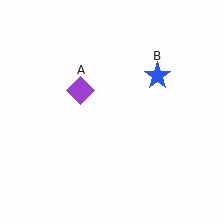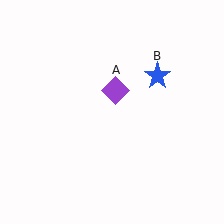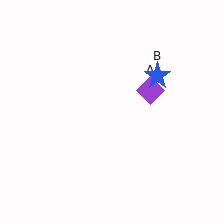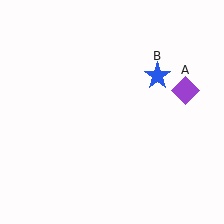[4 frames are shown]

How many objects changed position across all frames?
1 object changed position: purple diamond (object A).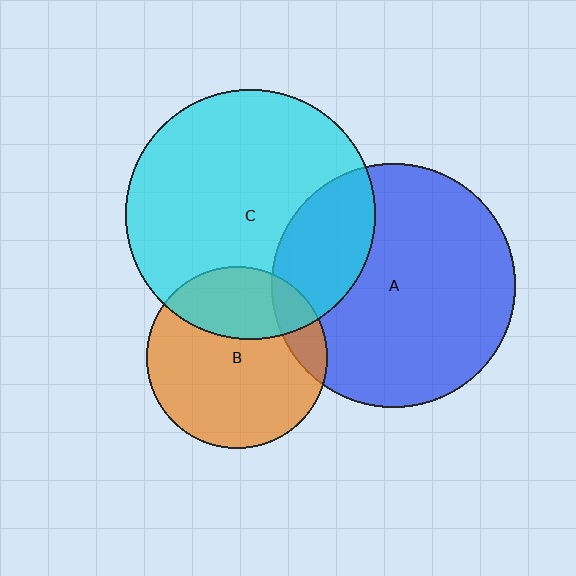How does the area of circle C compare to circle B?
Approximately 1.9 times.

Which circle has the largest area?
Circle C (cyan).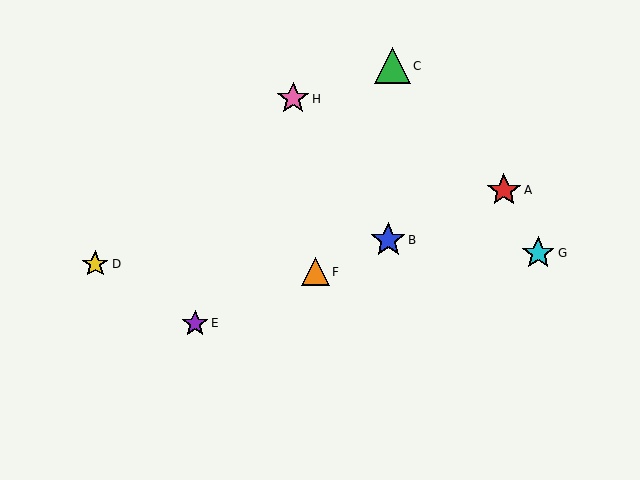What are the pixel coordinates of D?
Object D is at (95, 264).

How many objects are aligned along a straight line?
4 objects (A, B, E, F) are aligned along a straight line.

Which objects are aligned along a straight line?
Objects A, B, E, F are aligned along a straight line.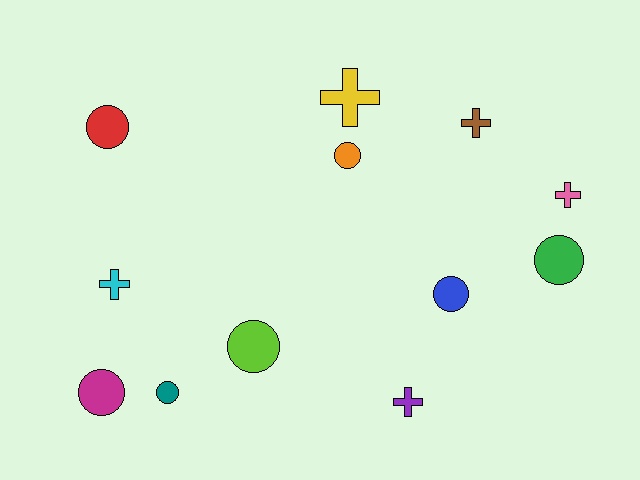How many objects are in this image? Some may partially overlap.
There are 12 objects.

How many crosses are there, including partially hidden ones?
There are 5 crosses.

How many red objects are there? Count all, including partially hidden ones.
There is 1 red object.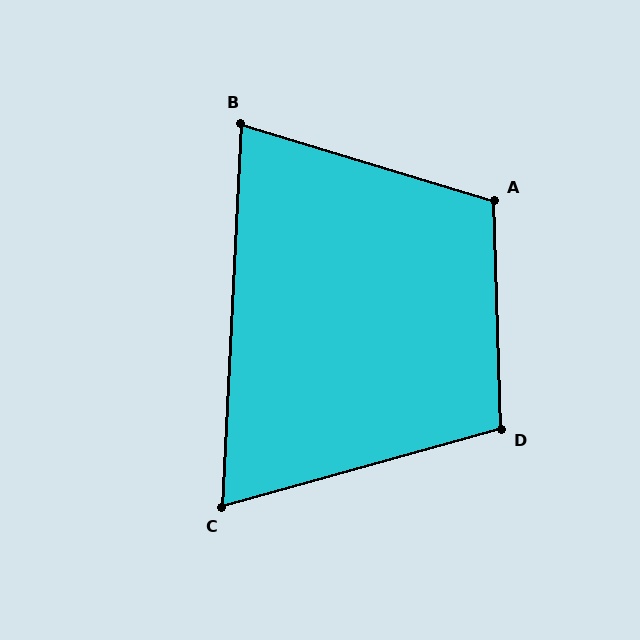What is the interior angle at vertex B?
Approximately 76 degrees (acute).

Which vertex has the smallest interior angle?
C, at approximately 72 degrees.